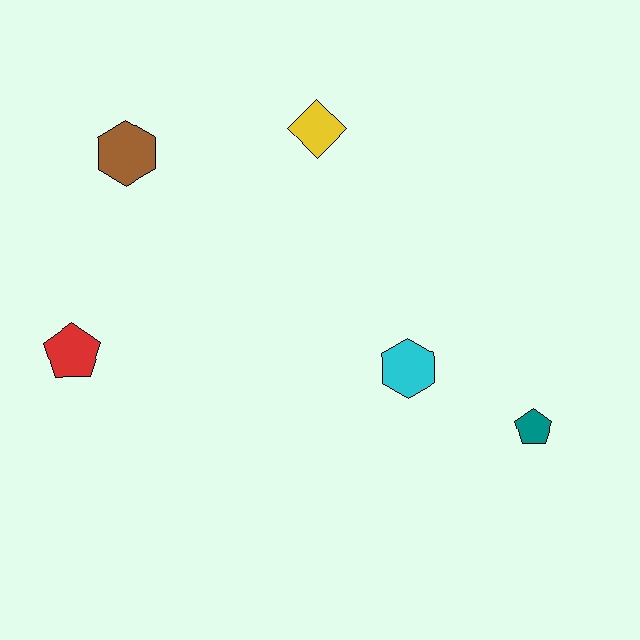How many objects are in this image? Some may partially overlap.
There are 5 objects.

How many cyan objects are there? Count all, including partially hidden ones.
There is 1 cyan object.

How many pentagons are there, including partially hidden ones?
There are 2 pentagons.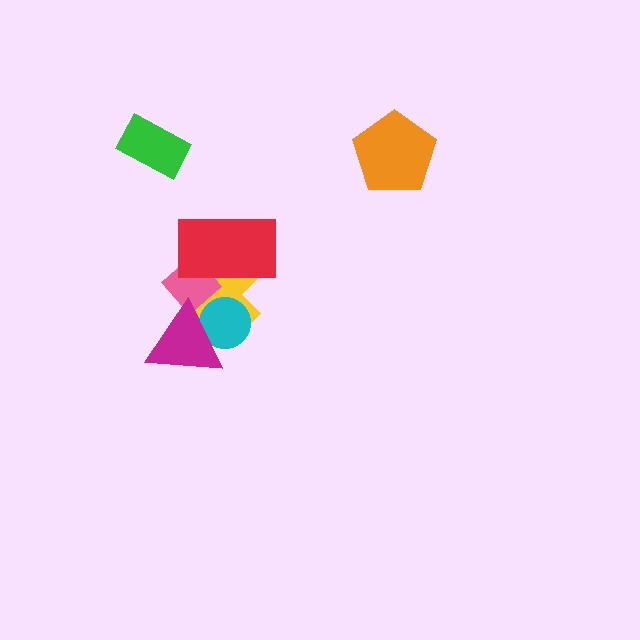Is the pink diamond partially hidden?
Yes, it is partially covered by another shape.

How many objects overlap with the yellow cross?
4 objects overlap with the yellow cross.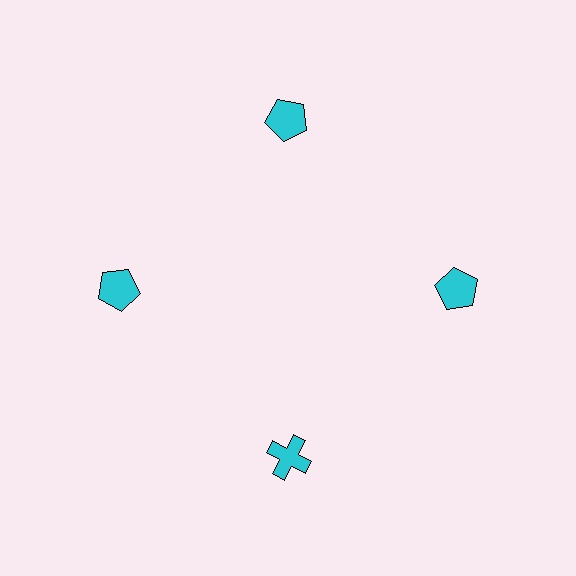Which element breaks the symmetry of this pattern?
The cyan cross at roughly the 6 o'clock position breaks the symmetry. All other shapes are cyan pentagons.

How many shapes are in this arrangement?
There are 4 shapes arranged in a ring pattern.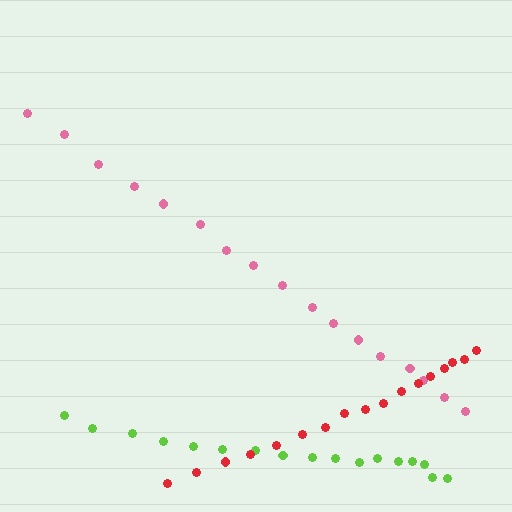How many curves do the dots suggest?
There are 3 distinct paths.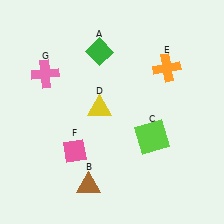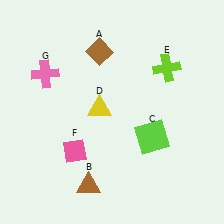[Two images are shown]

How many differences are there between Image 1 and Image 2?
There are 2 differences between the two images.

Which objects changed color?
A changed from green to brown. E changed from orange to lime.